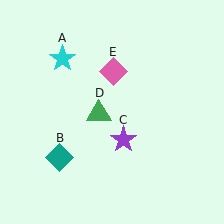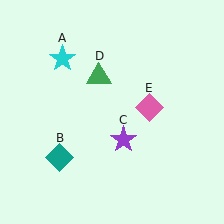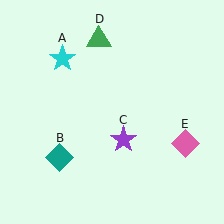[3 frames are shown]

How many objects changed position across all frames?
2 objects changed position: green triangle (object D), pink diamond (object E).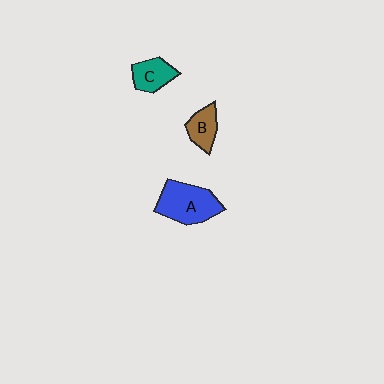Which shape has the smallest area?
Shape B (brown).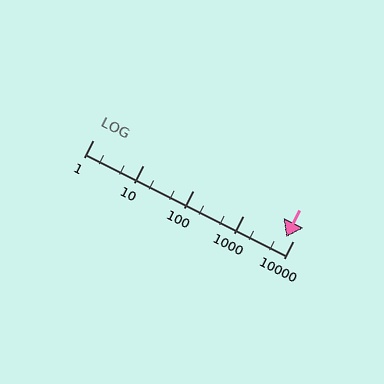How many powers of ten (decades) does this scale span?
The scale spans 4 decades, from 1 to 10000.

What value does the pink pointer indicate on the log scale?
The pointer indicates approximately 7400.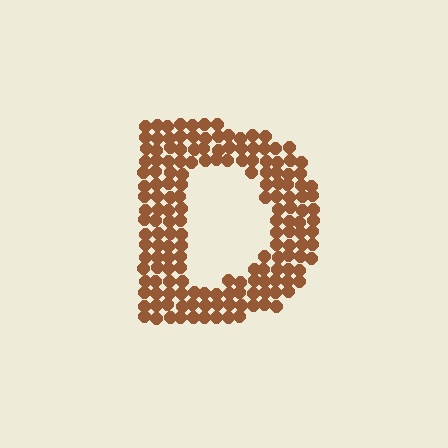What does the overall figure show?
The overall figure shows the letter D.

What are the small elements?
The small elements are circles.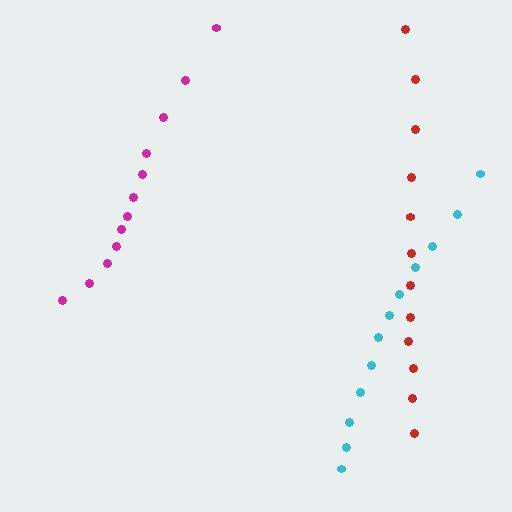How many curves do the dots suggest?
There are 3 distinct paths.